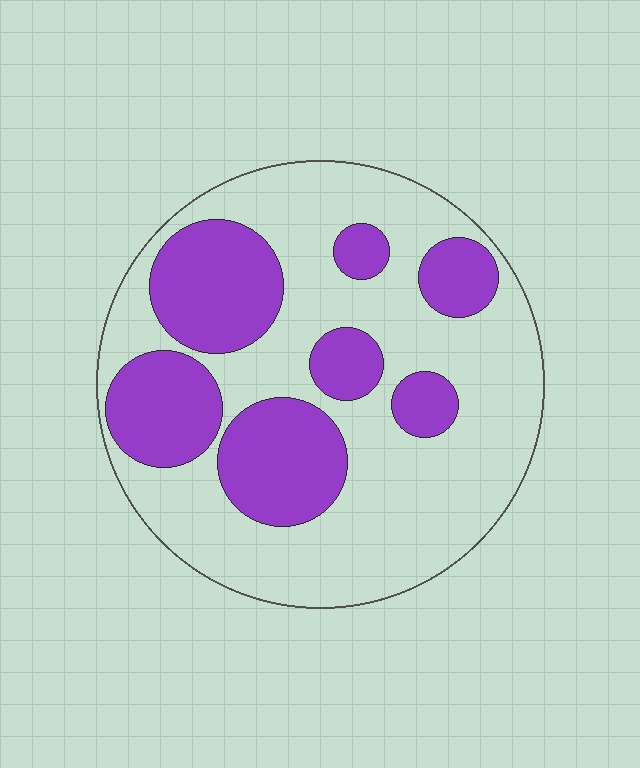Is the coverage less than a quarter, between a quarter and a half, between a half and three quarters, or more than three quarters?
Between a quarter and a half.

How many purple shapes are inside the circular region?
7.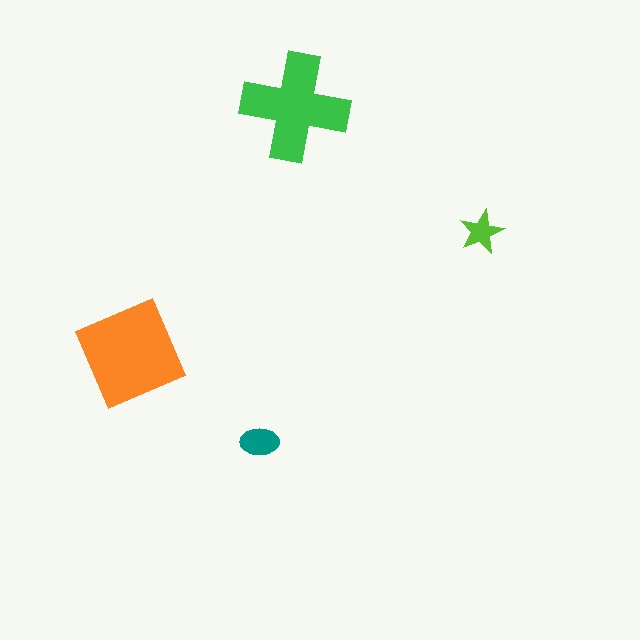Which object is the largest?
The orange diamond.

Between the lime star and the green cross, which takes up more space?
The green cross.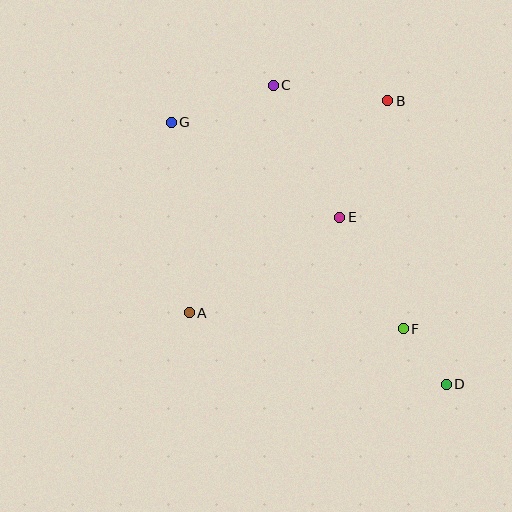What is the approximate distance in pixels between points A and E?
The distance between A and E is approximately 178 pixels.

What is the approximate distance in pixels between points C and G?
The distance between C and G is approximately 108 pixels.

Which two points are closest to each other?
Points D and F are closest to each other.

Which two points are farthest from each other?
Points D and G are farthest from each other.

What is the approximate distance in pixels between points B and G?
The distance between B and G is approximately 217 pixels.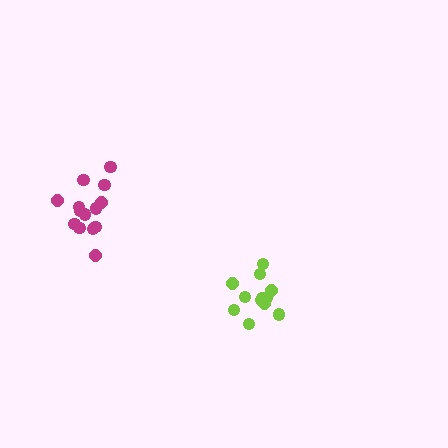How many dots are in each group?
Group 1: 14 dots, Group 2: 14 dots (28 total).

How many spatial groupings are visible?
There are 2 spatial groupings.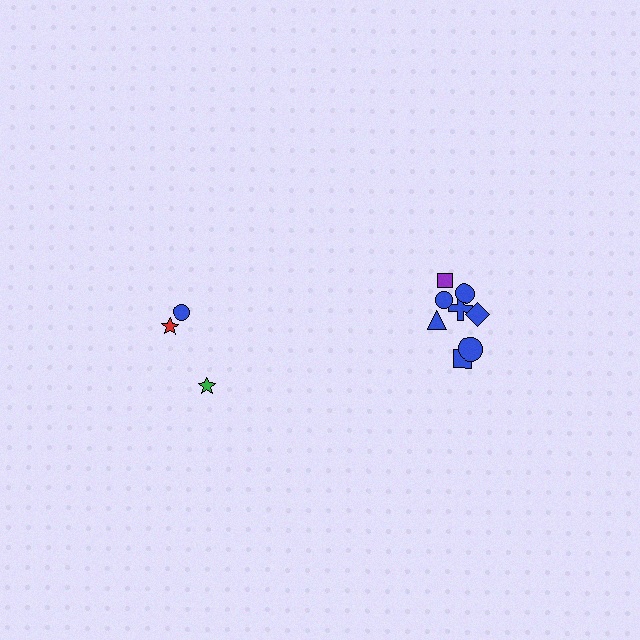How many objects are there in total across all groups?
There are 11 objects.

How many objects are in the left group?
There are 3 objects.